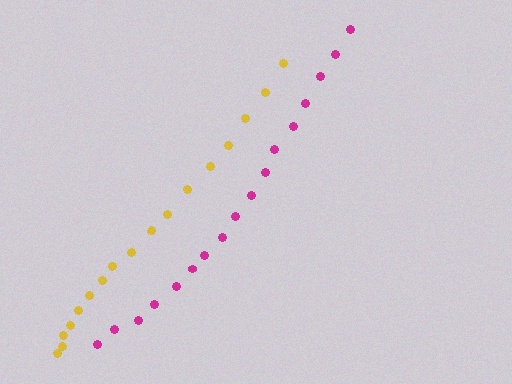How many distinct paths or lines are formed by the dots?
There are 2 distinct paths.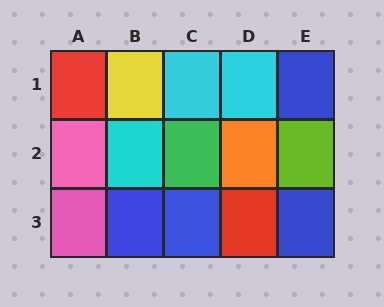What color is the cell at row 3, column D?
Red.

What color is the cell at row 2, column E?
Lime.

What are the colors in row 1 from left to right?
Red, yellow, cyan, cyan, blue.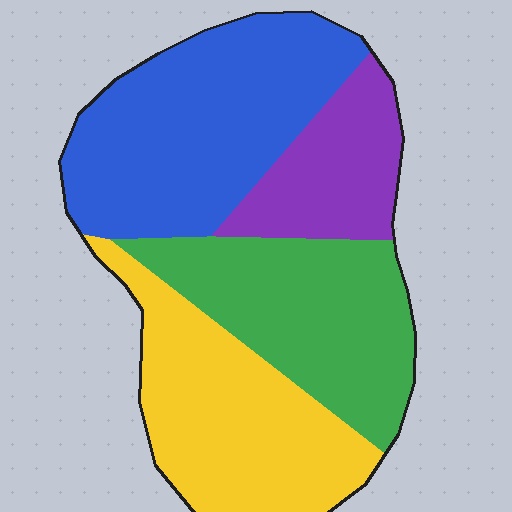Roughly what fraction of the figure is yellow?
Yellow takes up about one quarter (1/4) of the figure.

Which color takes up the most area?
Blue, at roughly 35%.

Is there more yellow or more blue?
Blue.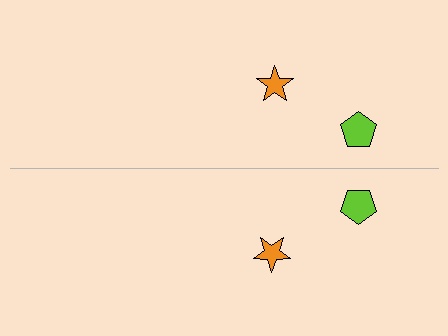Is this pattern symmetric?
Yes, this pattern has bilateral (reflection) symmetry.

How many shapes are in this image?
There are 4 shapes in this image.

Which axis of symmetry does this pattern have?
The pattern has a horizontal axis of symmetry running through the center of the image.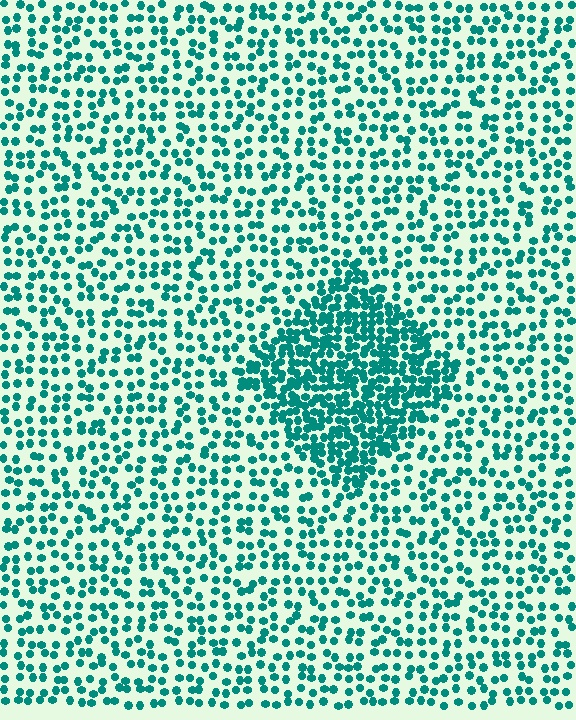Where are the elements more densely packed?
The elements are more densely packed inside the diamond boundary.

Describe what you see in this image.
The image contains small teal elements arranged at two different densities. A diamond-shaped region is visible where the elements are more densely packed than the surrounding area.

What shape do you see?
I see a diamond.